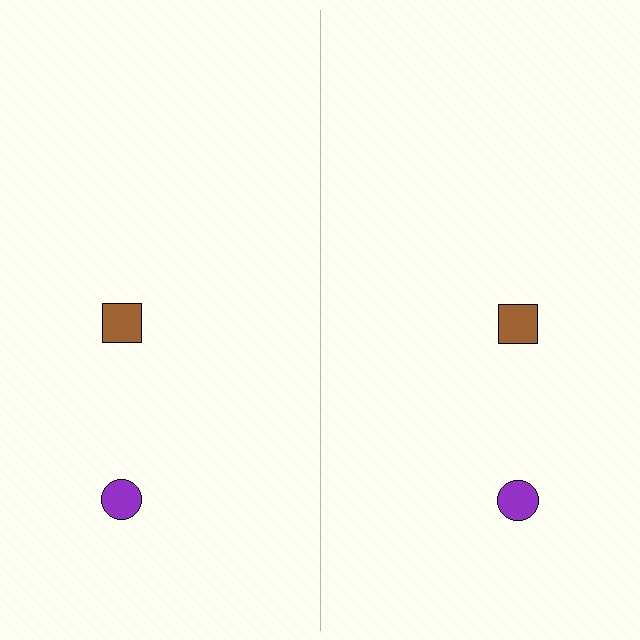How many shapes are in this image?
There are 4 shapes in this image.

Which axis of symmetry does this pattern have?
The pattern has a vertical axis of symmetry running through the center of the image.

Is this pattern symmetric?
Yes, this pattern has bilateral (reflection) symmetry.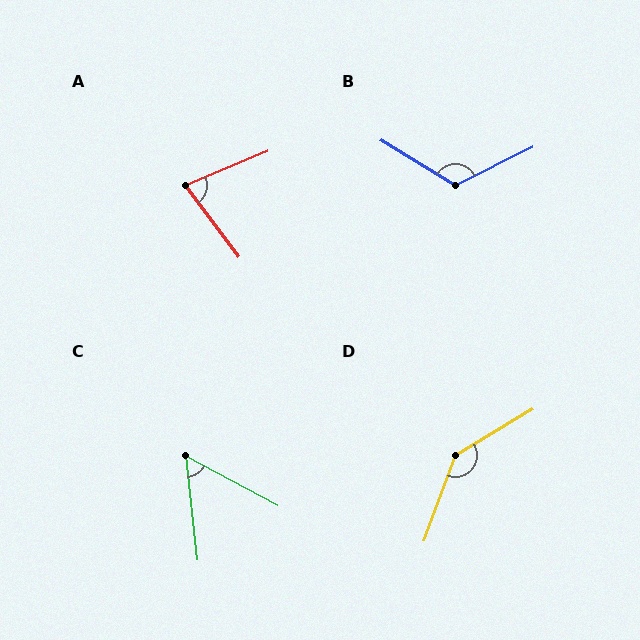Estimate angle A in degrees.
Approximately 76 degrees.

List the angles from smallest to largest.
C (55°), A (76°), B (122°), D (141°).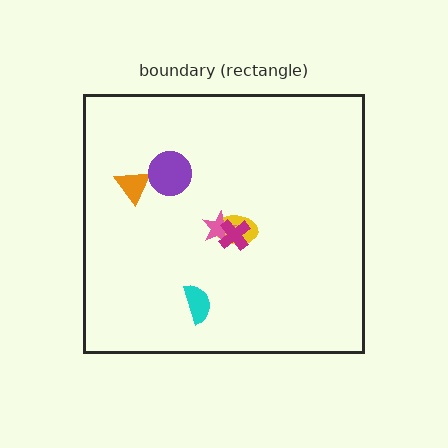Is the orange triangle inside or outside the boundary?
Inside.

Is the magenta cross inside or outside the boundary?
Inside.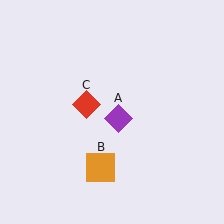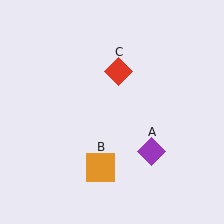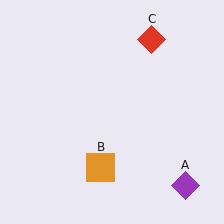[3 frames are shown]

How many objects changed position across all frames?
2 objects changed position: purple diamond (object A), red diamond (object C).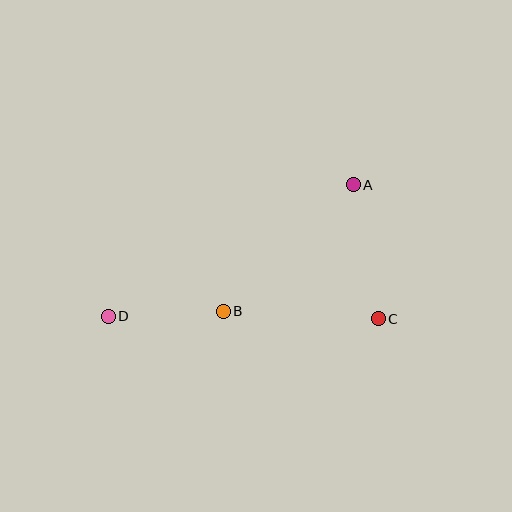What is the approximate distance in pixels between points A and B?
The distance between A and B is approximately 181 pixels.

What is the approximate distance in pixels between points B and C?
The distance between B and C is approximately 155 pixels.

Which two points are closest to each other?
Points B and D are closest to each other.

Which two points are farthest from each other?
Points A and D are farthest from each other.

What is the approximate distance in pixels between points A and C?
The distance between A and C is approximately 136 pixels.